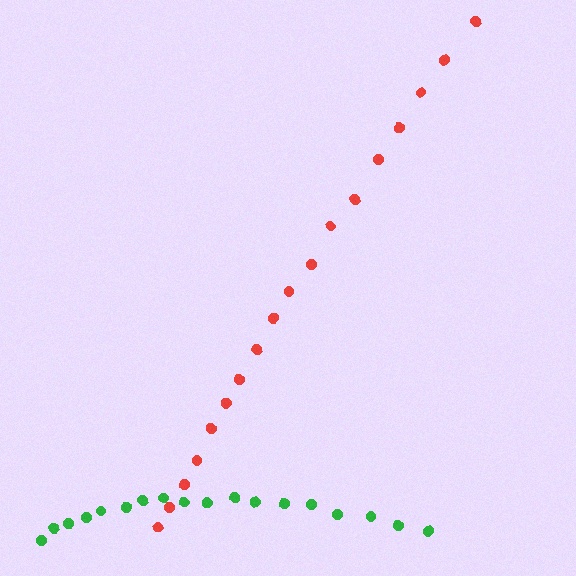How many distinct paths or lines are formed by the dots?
There are 2 distinct paths.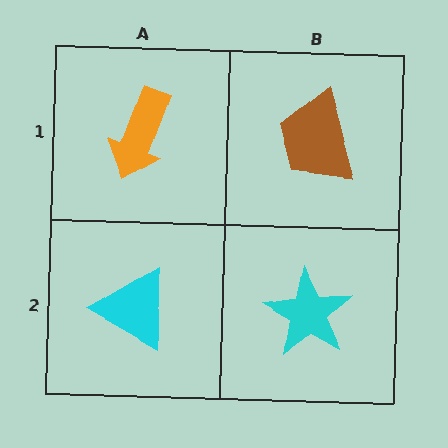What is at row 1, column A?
An orange arrow.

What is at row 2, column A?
A cyan triangle.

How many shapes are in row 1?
2 shapes.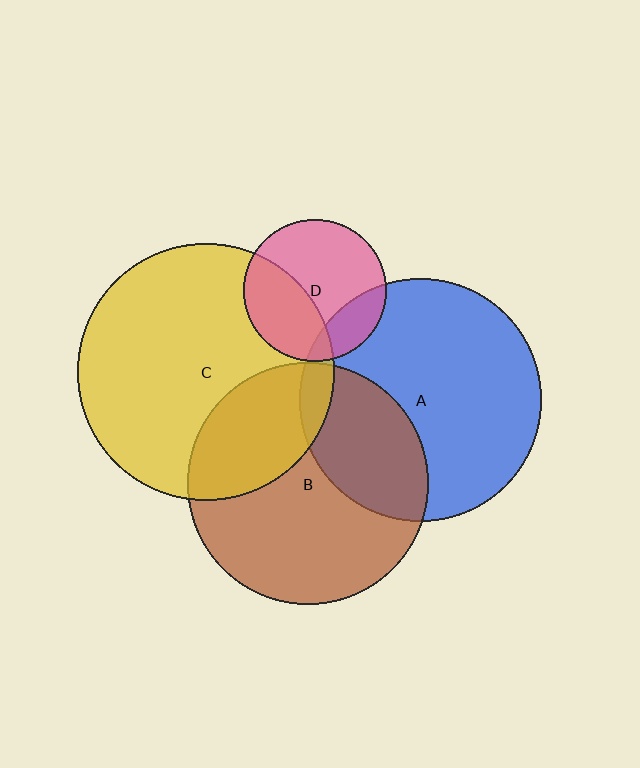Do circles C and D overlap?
Yes.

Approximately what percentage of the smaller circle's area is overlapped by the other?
Approximately 40%.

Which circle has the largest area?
Circle C (yellow).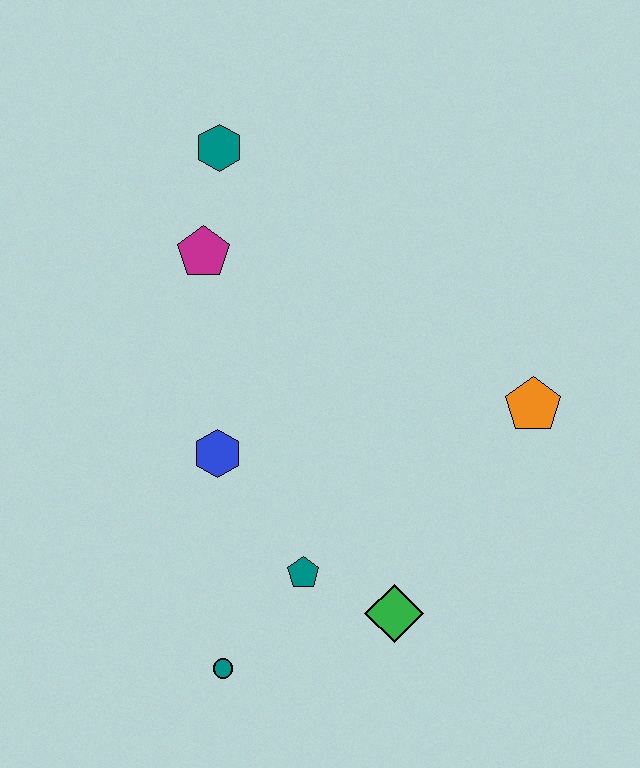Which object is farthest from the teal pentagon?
The teal hexagon is farthest from the teal pentagon.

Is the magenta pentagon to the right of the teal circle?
No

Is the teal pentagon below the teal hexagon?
Yes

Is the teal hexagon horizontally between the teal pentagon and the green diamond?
No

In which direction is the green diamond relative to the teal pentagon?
The green diamond is to the right of the teal pentagon.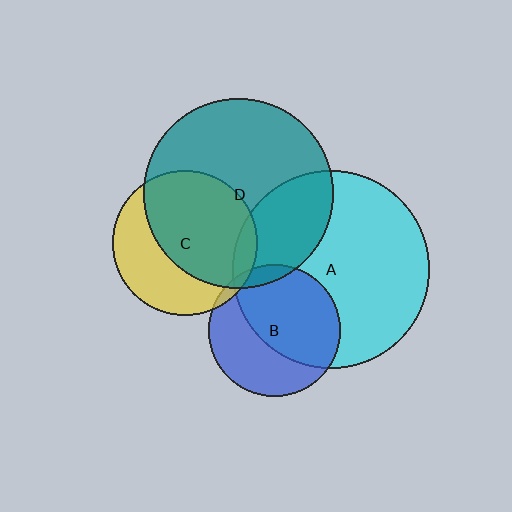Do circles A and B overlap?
Yes.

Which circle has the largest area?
Circle A (cyan).